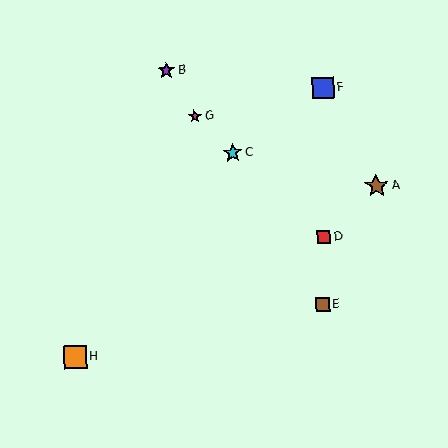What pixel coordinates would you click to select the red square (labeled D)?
Click at (324, 237) to select the red square D.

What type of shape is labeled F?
Shape F is a blue square.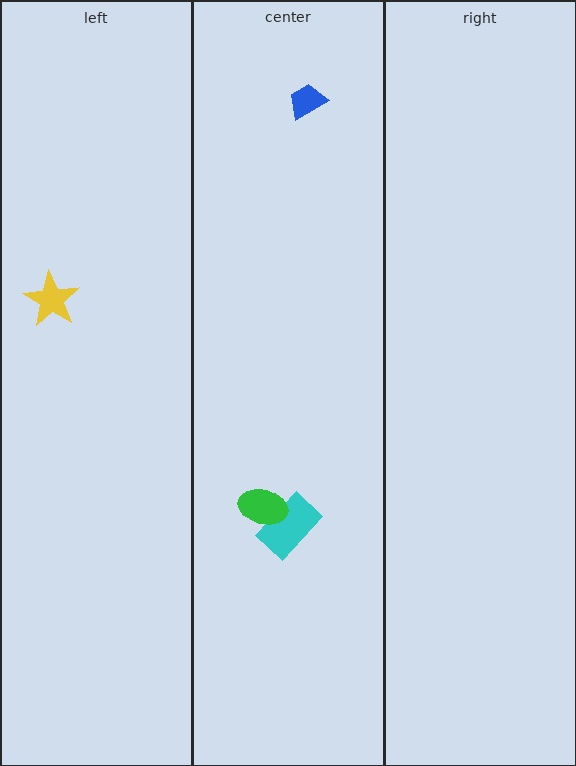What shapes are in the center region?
The cyan rectangle, the green ellipse, the blue trapezoid.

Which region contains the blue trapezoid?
The center region.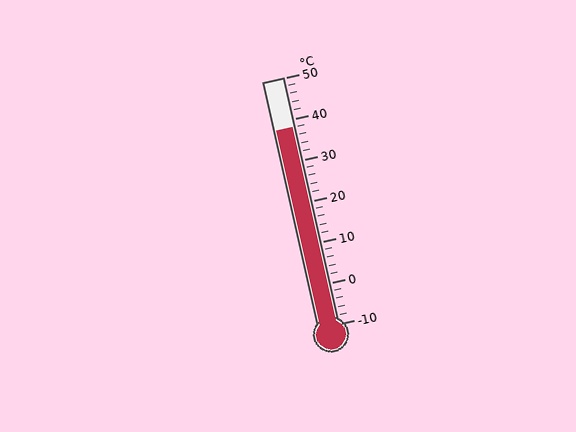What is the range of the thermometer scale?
The thermometer scale ranges from -10°C to 50°C.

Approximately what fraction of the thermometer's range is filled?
The thermometer is filled to approximately 80% of its range.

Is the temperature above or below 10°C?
The temperature is above 10°C.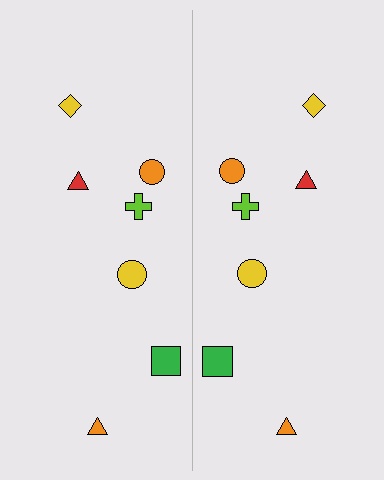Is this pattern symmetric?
Yes, this pattern has bilateral (reflection) symmetry.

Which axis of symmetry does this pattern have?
The pattern has a vertical axis of symmetry running through the center of the image.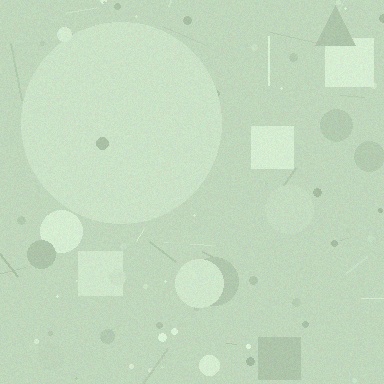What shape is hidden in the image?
A circle is hidden in the image.